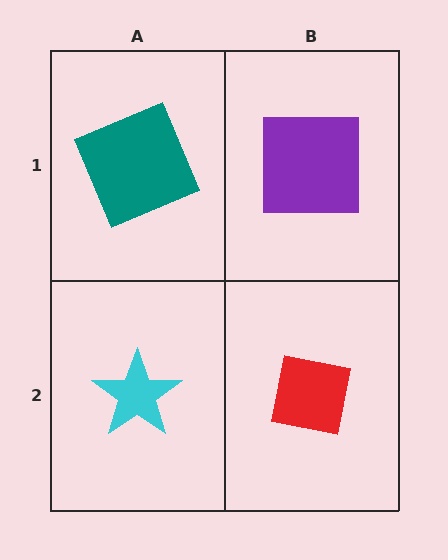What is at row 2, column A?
A cyan star.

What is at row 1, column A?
A teal square.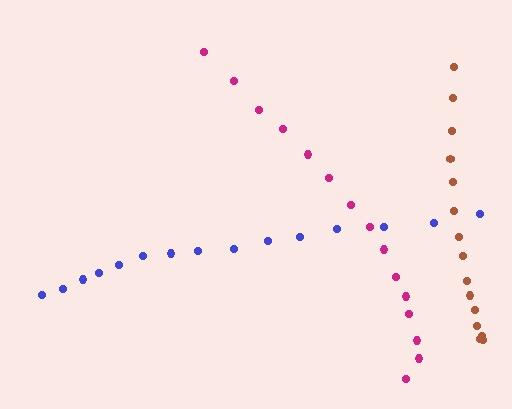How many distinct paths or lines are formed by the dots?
There are 3 distinct paths.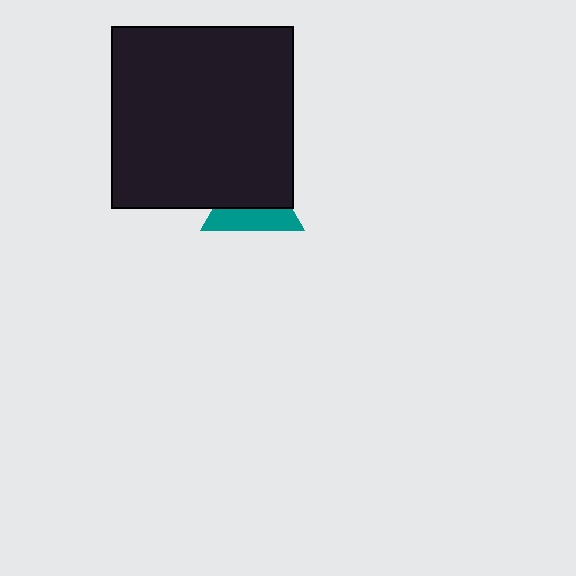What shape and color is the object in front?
The object in front is a black square.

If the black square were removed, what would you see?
You would see the complete teal triangle.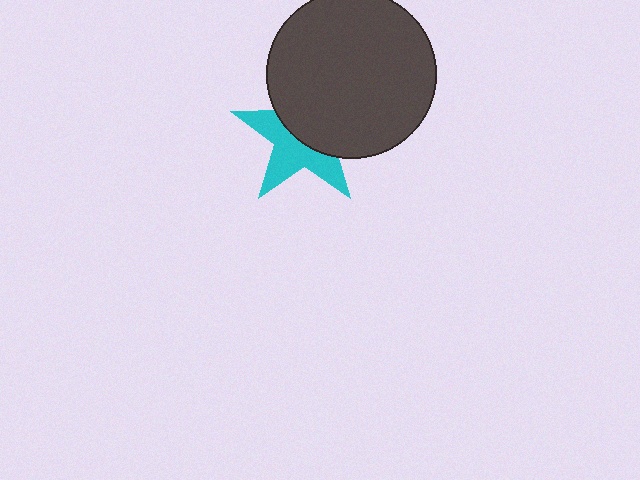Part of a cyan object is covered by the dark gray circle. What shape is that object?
It is a star.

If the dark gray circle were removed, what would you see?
You would see the complete cyan star.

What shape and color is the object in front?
The object in front is a dark gray circle.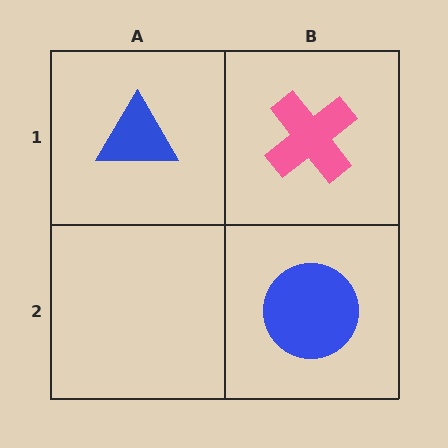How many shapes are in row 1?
2 shapes.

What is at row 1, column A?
A blue triangle.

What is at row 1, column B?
A pink cross.